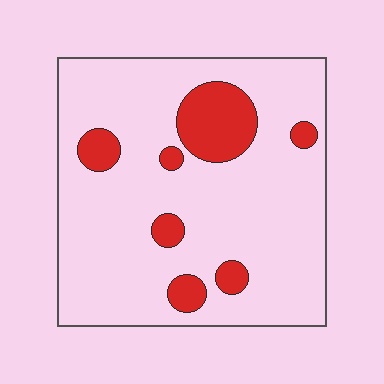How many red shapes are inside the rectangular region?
7.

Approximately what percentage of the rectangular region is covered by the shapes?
Approximately 15%.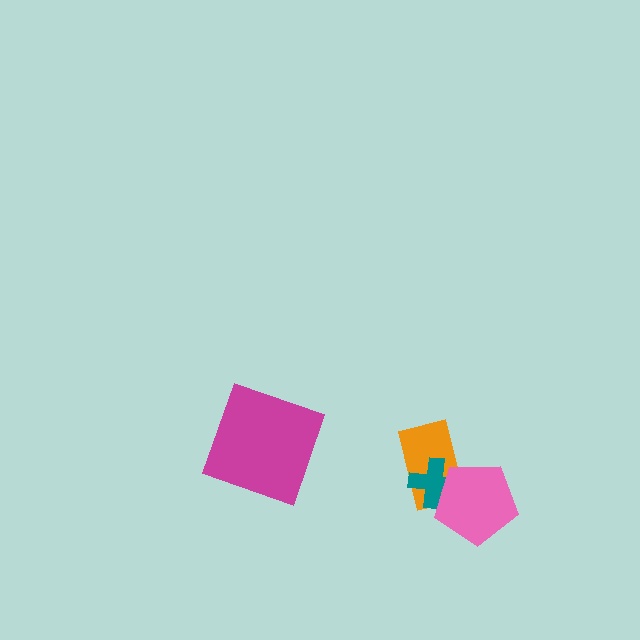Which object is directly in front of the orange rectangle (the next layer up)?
The teal cross is directly in front of the orange rectangle.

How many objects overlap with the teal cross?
2 objects overlap with the teal cross.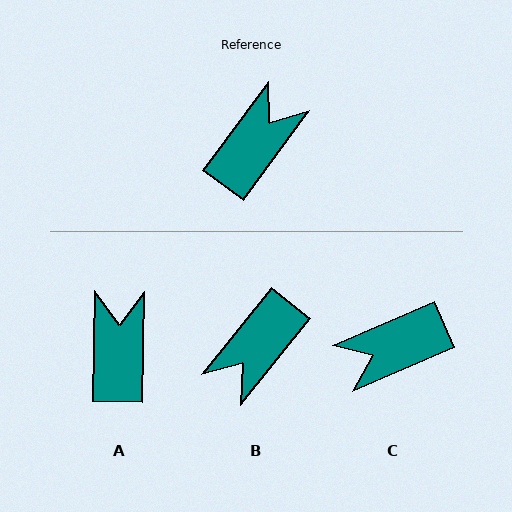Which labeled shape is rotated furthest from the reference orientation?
B, about 178 degrees away.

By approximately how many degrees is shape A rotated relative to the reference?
Approximately 35 degrees counter-clockwise.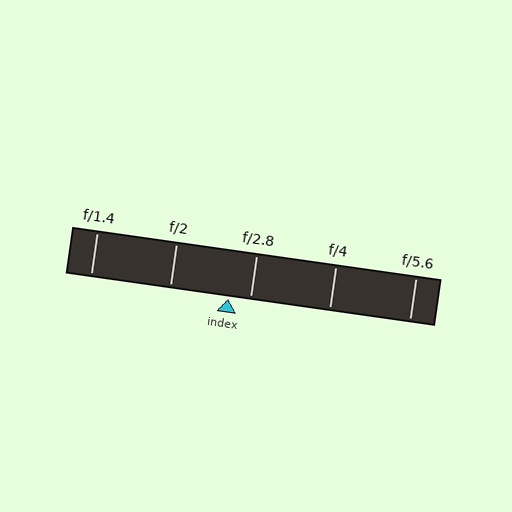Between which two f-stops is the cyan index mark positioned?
The index mark is between f/2 and f/2.8.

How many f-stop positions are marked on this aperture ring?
There are 5 f-stop positions marked.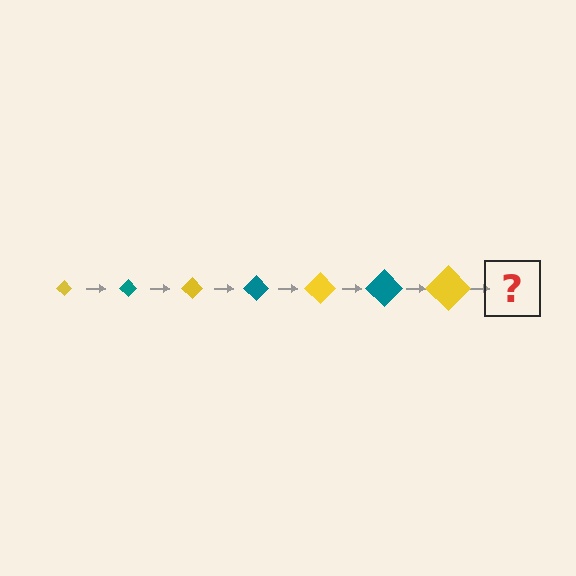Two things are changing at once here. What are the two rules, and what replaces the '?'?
The two rules are that the diamond grows larger each step and the color cycles through yellow and teal. The '?' should be a teal diamond, larger than the previous one.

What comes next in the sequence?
The next element should be a teal diamond, larger than the previous one.